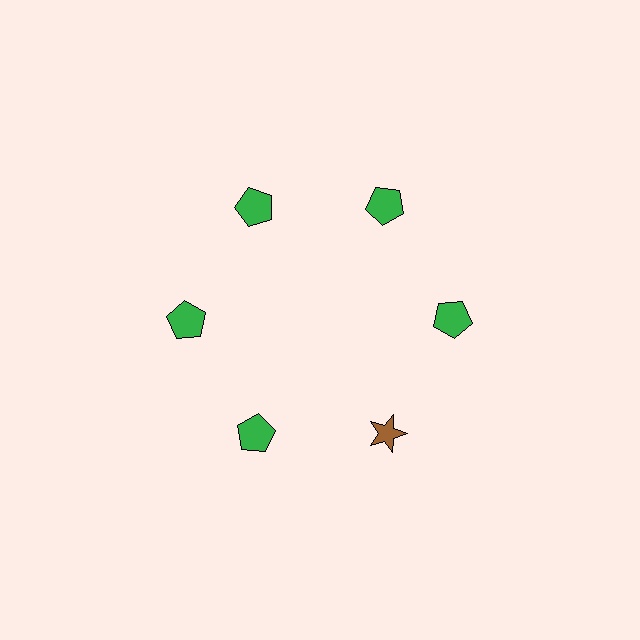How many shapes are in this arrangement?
There are 6 shapes arranged in a ring pattern.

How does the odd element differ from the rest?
It differs in both color (brown instead of green) and shape (star instead of pentagon).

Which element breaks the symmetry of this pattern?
The brown star at roughly the 5 o'clock position breaks the symmetry. All other shapes are green pentagons.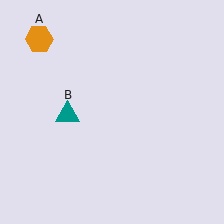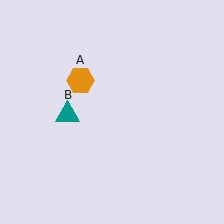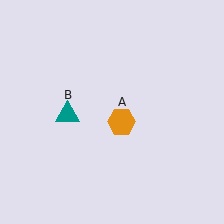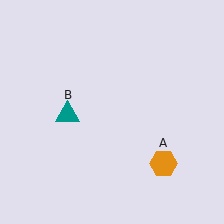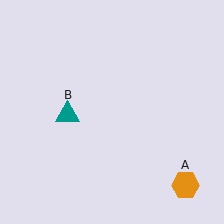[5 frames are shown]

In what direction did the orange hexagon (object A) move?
The orange hexagon (object A) moved down and to the right.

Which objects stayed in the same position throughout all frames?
Teal triangle (object B) remained stationary.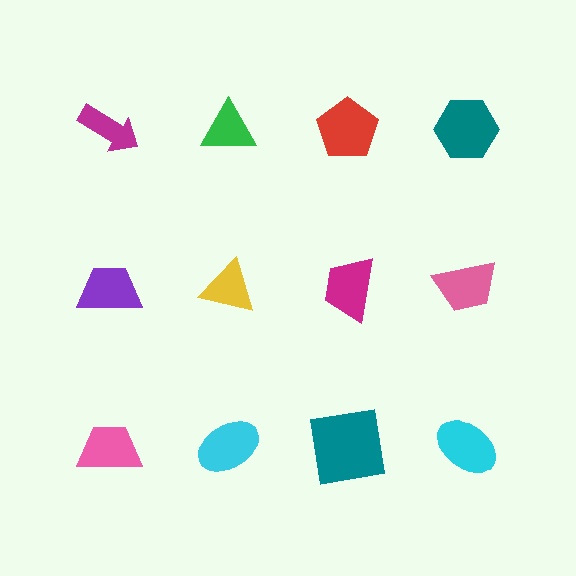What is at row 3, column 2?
A cyan ellipse.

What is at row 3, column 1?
A pink trapezoid.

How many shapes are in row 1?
4 shapes.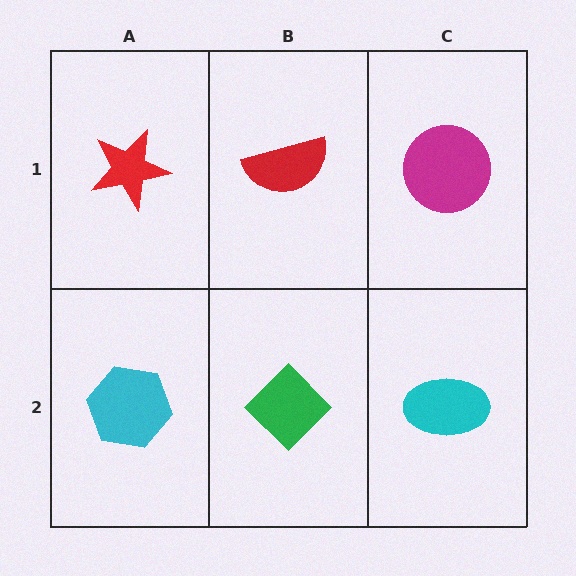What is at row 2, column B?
A green diamond.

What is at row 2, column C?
A cyan ellipse.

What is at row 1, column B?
A red semicircle.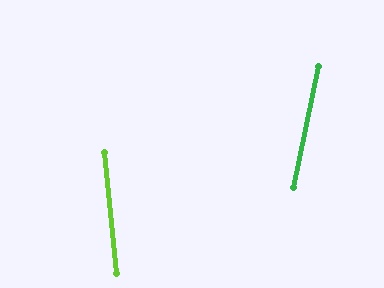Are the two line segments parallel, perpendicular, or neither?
Neither parallel nor perpendicular — they differ by about 18°.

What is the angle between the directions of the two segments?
Approximately 18 degrees.